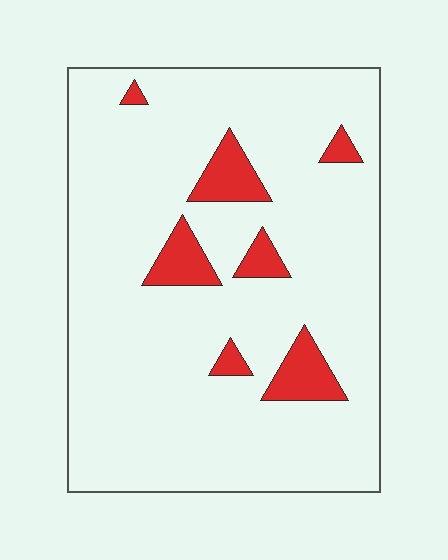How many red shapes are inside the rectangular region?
7.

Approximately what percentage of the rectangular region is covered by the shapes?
Approximately 10%.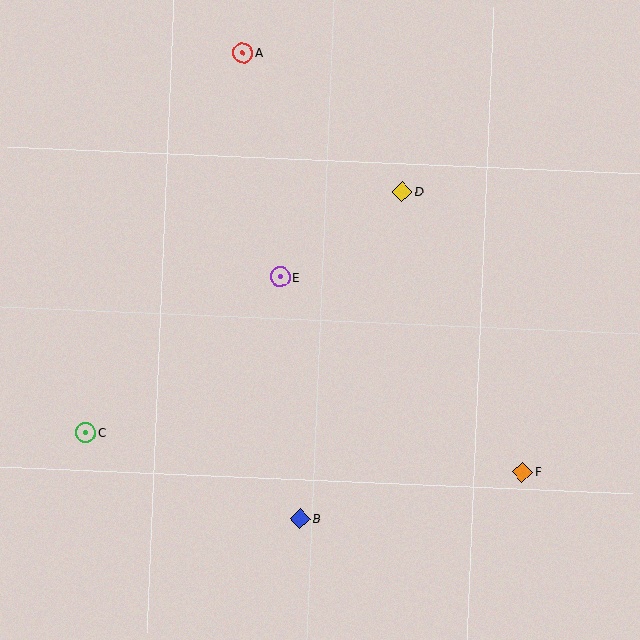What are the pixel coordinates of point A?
Point A is at (243, 53).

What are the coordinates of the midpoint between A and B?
The midpoint between A and B is at (272, 286).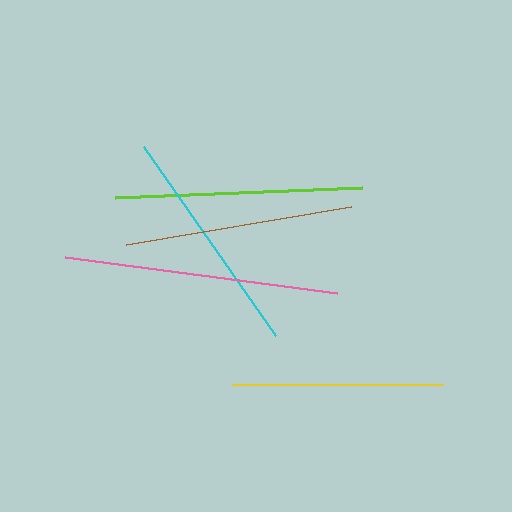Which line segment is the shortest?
The yellow line is the shortest at approximately 210 pixels.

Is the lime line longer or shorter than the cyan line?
The lime line is longer than the cyan line.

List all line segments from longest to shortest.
From longest to shortest: pink, lime, cyan, brown, yellow.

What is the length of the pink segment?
The pink segment is approximately 275 pixels long.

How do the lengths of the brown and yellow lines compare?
The brown and yellow lines are approximately the same length.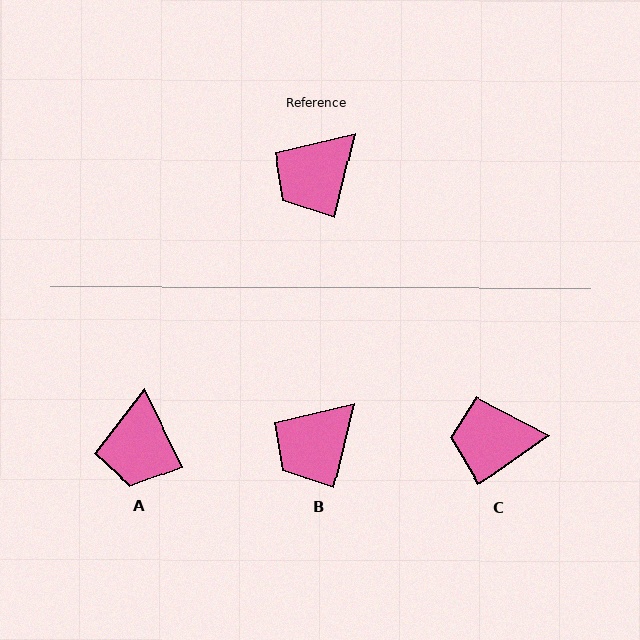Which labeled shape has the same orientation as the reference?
B.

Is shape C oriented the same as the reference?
No, it is off by about 42 degrees.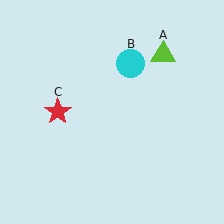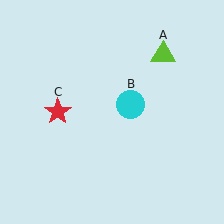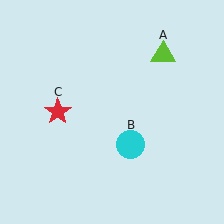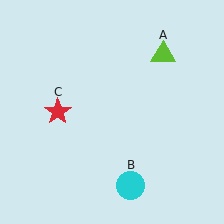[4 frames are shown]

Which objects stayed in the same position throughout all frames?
Lime triangle (object A) and red star (object C) remained stationary.